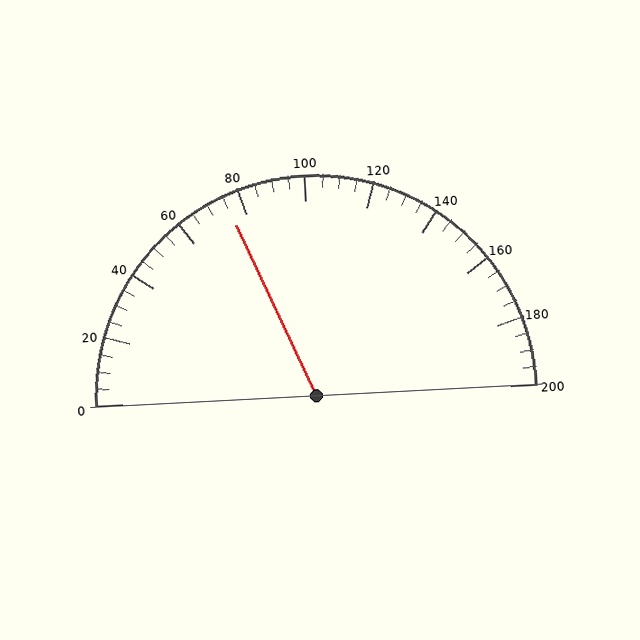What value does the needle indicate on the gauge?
The needle indicates approximately 75.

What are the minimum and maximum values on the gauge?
The gauge ranges from 0 to 200.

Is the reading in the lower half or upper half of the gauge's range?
The reading is in the lower half of the range (0 to 200).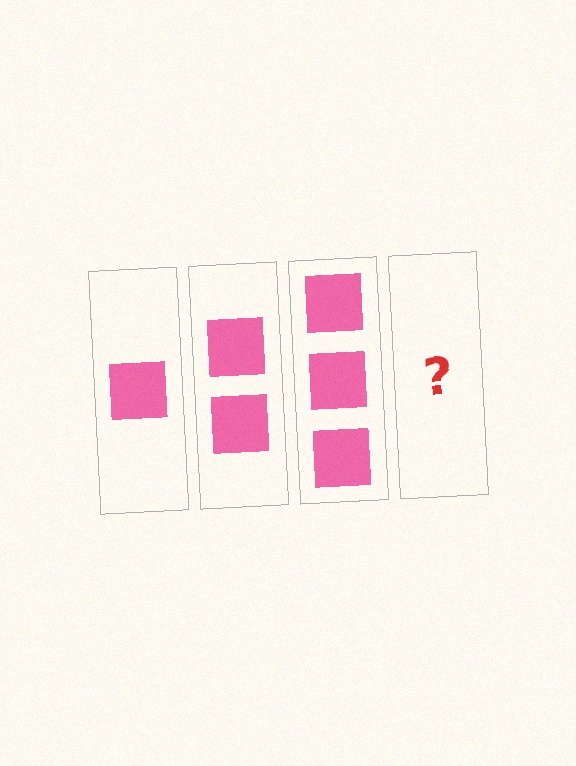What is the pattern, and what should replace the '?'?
The pattern is that each step adds one more square. The '?' should be 4 squares.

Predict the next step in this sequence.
The next step is 4 squares.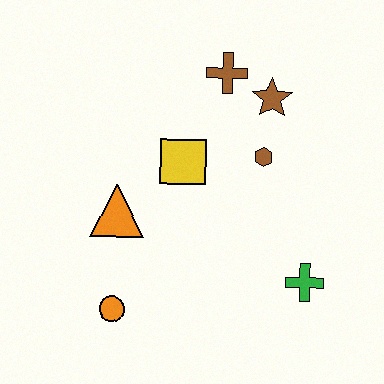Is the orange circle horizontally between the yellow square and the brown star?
No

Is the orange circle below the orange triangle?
Yes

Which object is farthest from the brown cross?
The orange circle is farthest from the brown cross.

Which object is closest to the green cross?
The brown hexagon is closest to the green cross.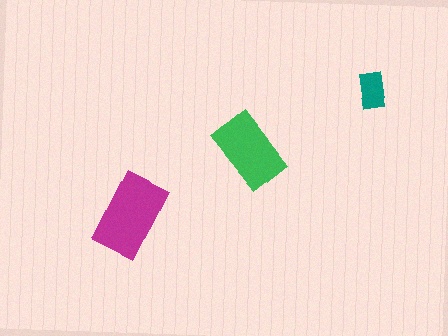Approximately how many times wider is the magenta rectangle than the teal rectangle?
About 2 times wider.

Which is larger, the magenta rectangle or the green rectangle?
The magenta one.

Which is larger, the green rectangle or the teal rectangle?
The green one.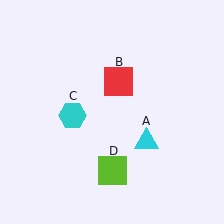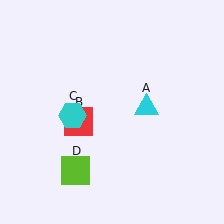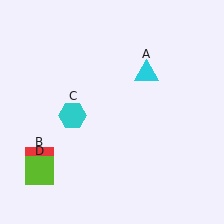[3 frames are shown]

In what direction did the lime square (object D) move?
The lime square (object D) moved left.